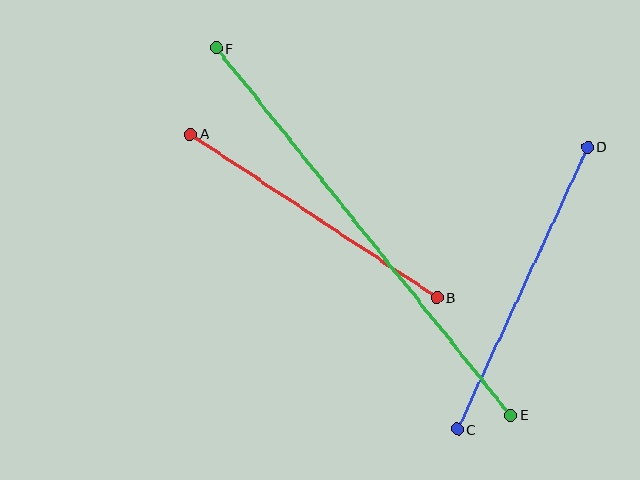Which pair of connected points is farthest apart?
Points E and F are farthest apart.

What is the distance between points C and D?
The distance is approximately 311 pixels.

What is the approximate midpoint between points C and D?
The midpoint is at approximately (523, 288) pixels.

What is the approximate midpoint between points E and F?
The midpoint is at approximately (363, 231) pixels.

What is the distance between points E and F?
The distance is approximately 471 pixels.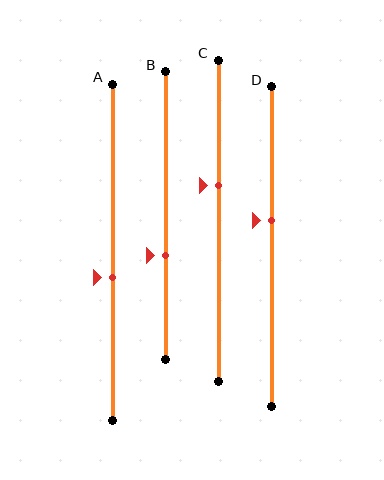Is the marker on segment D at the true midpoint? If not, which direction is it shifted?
No, the marker on segment D is shifted upward by about 8% of the segment length.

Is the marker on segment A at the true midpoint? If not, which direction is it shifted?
No, the marker on segment A is shifted downward by about 8% of the segment length.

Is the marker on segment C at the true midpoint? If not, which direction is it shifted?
No, the marker on segment C is shifted upward by about 11% of the segment length.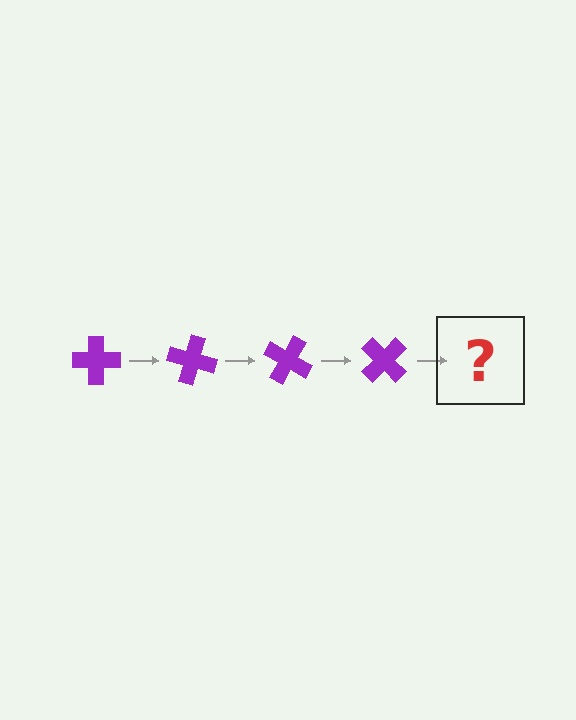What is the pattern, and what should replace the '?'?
The pattern is that the cross rotates 15 degrees each step. The '?' should be a purple cross rotated 60 degrees.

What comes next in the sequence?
The next element should be a purple cross rotated 60 degrees.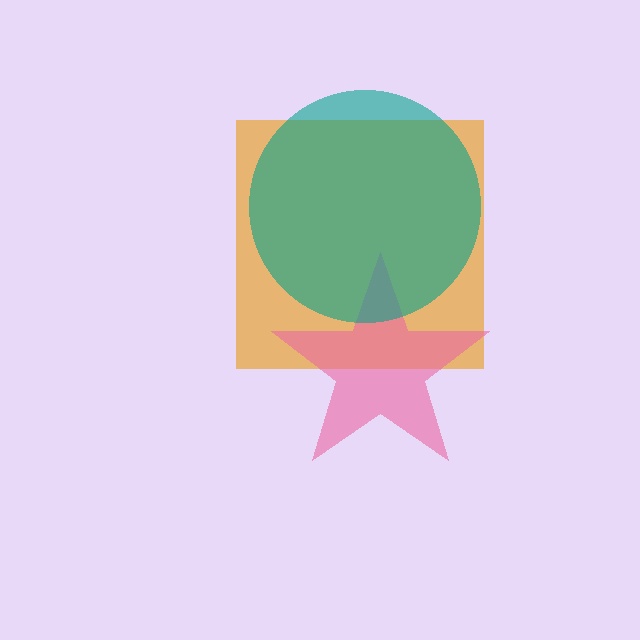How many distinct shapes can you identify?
There are 3 distinct shapes: an orange square, a pink star, a teal circle.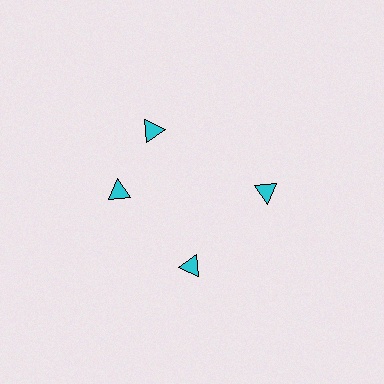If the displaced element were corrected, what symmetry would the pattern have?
It would have 4-fold rotational symmetry — the pattern would map onto itself every 90 degrees.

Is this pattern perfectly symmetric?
No. The 4 cyan triangles are arranged in a ring, but one element near the 12 o'clock position is rotated out of alignment along the ring, breaking the 4-fold rotational symmetry.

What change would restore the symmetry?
The symmetry would be restored by rotating it back into even spacing with its neighbors so that all 4 triangles sit at equal angles and equal distance from the center.